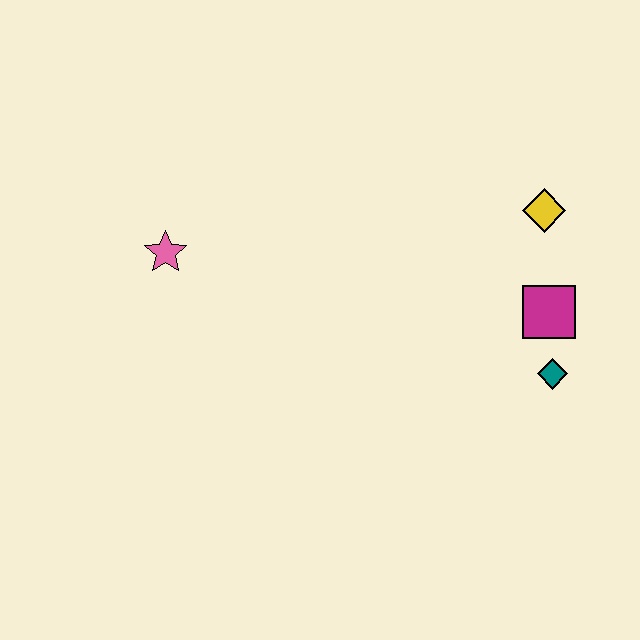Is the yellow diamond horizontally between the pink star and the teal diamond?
Yes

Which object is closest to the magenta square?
The teal diamond is closest to the magenta square.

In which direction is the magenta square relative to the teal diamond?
The magenta square is above the teal diamond.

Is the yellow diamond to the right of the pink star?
Yes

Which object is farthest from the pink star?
The teal diamond is farthest from the pink star.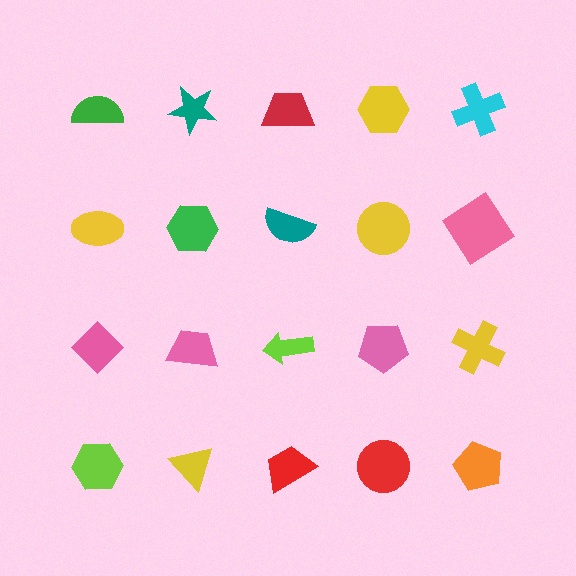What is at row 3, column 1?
A pink diamond.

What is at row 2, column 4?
A yellow circle.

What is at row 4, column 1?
A lime hexagon.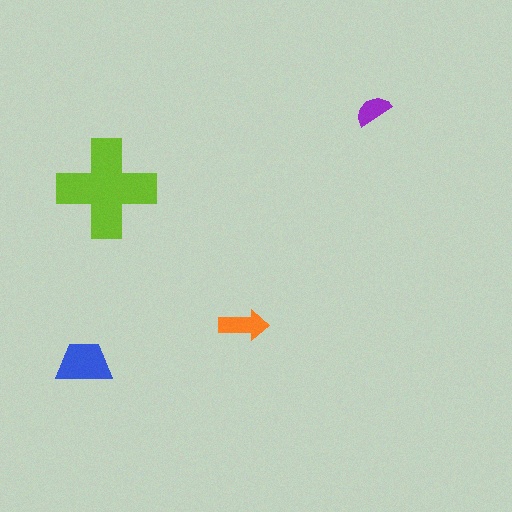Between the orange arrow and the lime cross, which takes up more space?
The lime cross.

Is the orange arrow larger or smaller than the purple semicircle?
Larger.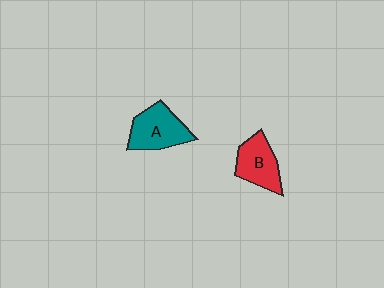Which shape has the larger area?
Shape A (teal).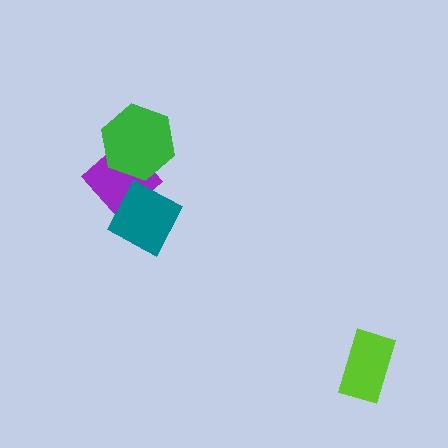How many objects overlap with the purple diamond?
2 objects overlap with the purple diamond.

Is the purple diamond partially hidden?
Yes, it is partially covered by another shape.